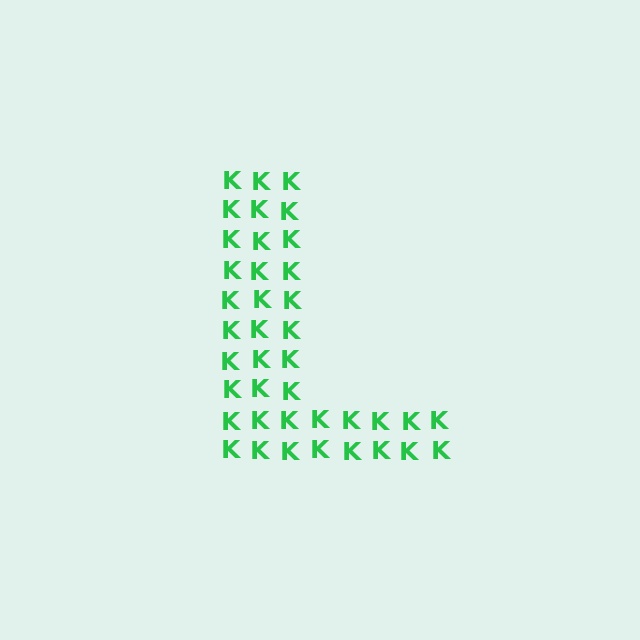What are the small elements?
The small elements are letter K's.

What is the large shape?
The large shape is the letter L.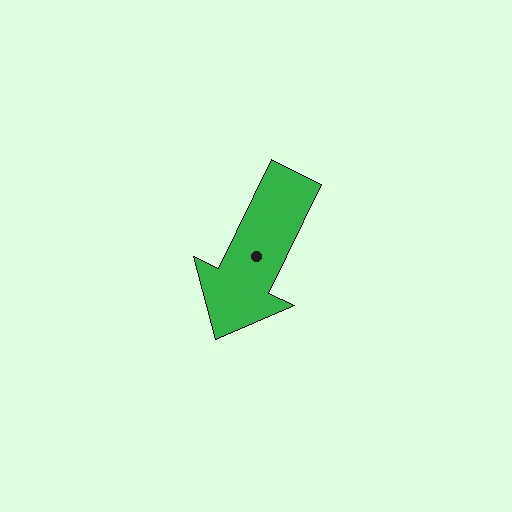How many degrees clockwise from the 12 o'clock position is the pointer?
Approximately 206 degrees.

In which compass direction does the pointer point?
Southwest.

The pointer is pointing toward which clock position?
Roughly 7 o'clock.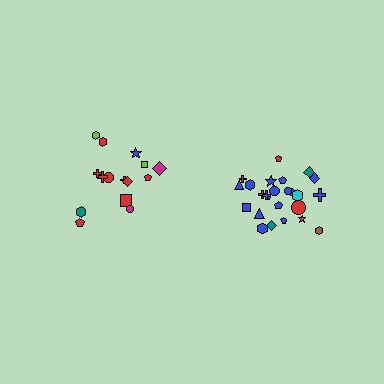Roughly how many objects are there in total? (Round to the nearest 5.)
Roughly 40 objects in total.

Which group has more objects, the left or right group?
The right group.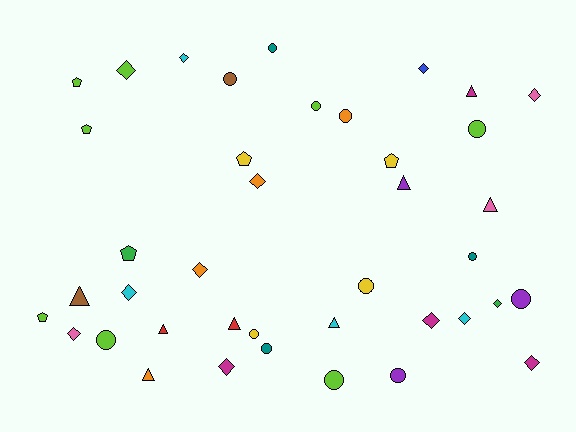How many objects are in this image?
There are 40 objects.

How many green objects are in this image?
There are 2 green objects.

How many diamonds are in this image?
There are 13 diamonds.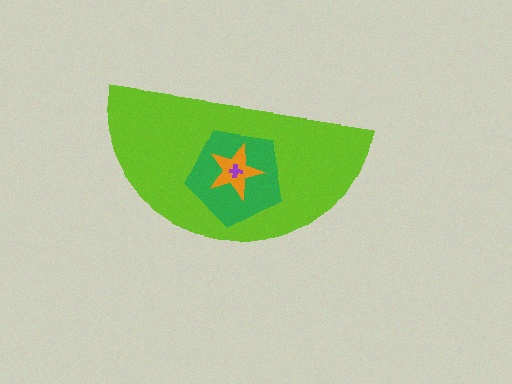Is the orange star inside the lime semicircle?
Yes.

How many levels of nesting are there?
4.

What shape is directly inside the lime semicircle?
The green pentagon.